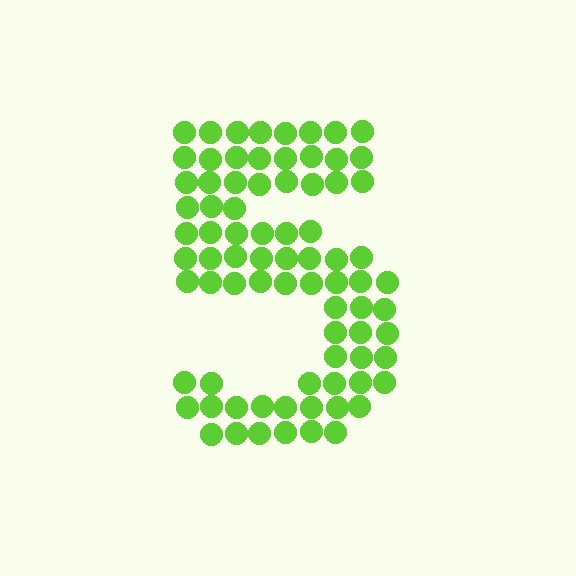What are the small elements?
The small elements are circles.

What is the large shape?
The large shape is the digit 5.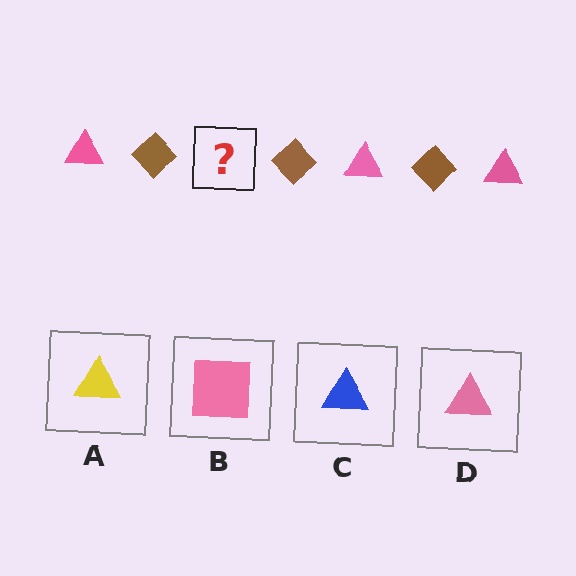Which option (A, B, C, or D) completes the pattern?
D.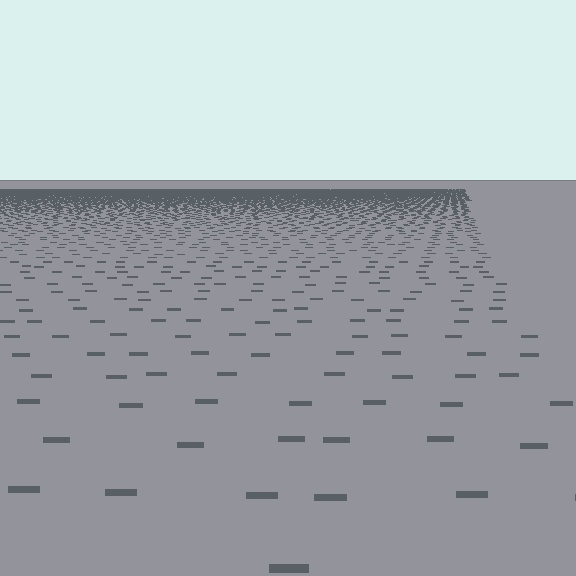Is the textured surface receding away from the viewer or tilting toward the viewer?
The surface is receding away from the viewer. Texture elements get smaller and denser toward the top.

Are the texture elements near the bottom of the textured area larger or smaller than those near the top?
Larger. Near the bottom, elements are closer to the viewer and appear at a bigger on-screen size.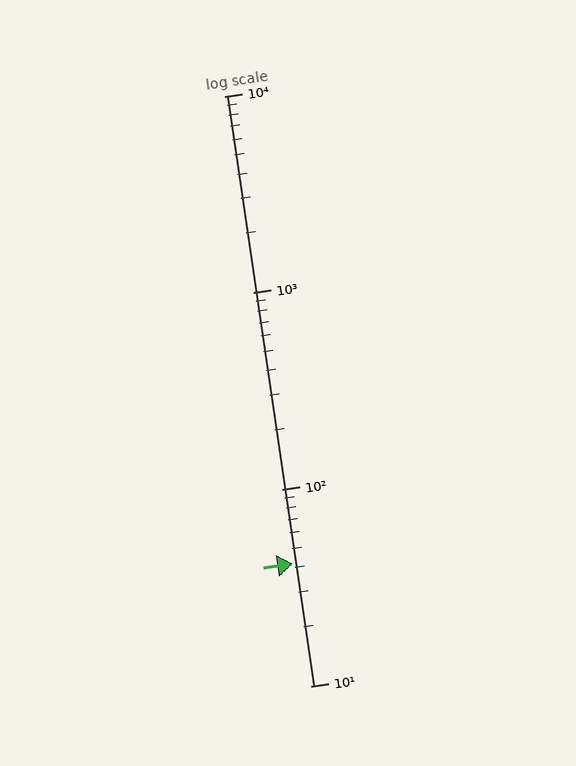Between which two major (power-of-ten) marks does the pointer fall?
The pointer is between 10 and 100.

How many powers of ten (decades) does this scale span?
The scale spans 3 decades, from 10 to 10000.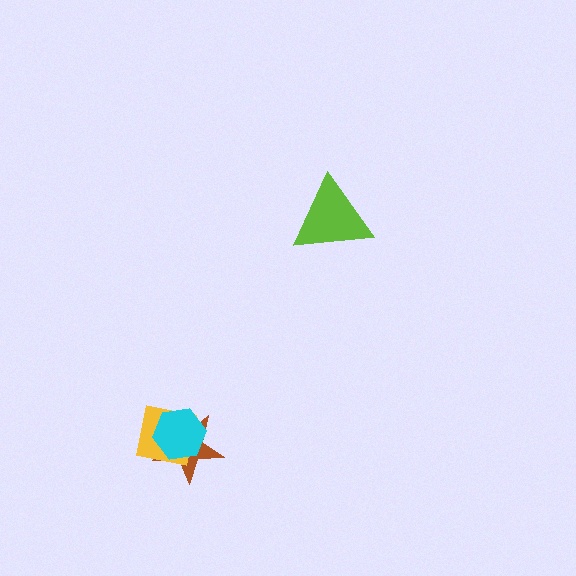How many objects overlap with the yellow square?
2 objects overlap with the yellow square.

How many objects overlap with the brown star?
2 objects overlap with the brown star.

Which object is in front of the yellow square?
The cyan hexagon is in front of the yellow square.